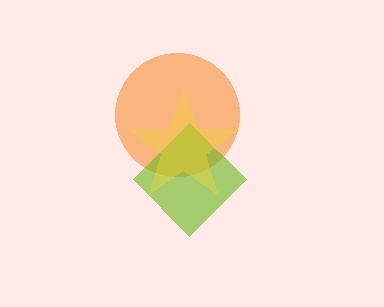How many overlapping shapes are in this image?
There are 3 overlapping shapes in the image.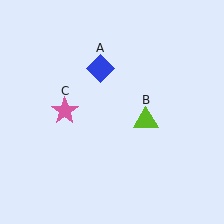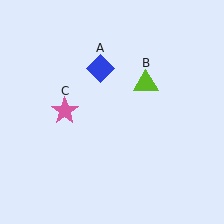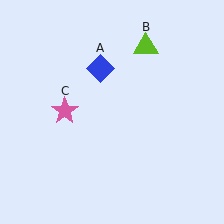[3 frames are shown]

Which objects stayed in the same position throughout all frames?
Blue diamond (object A) and pink star (object C) remained stationary.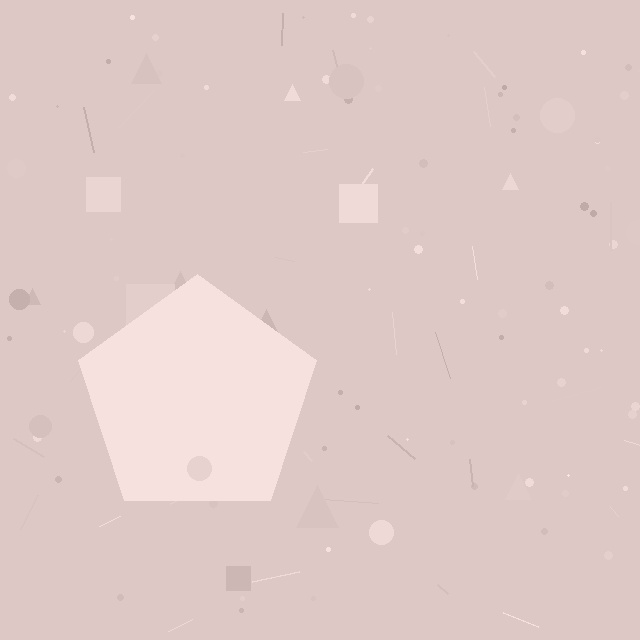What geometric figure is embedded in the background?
A pentagon is embedded in the background.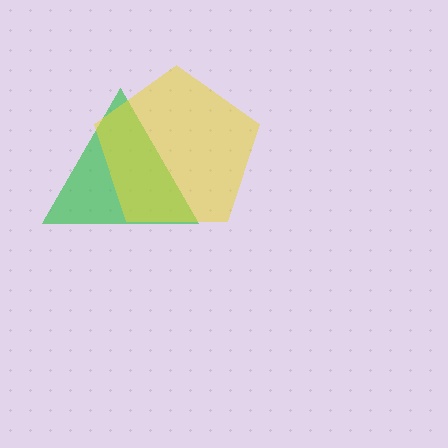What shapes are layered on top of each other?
The layered shapes are: a green triangle, a yellow pentagon.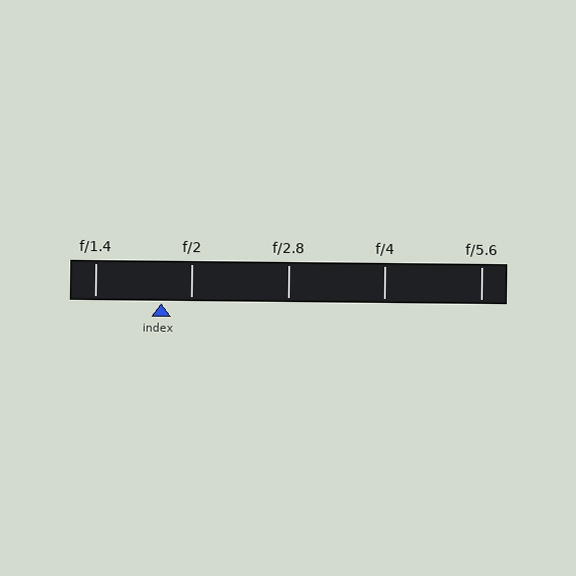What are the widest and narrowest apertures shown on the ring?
The widest aperture shown is f/1.4 and the narrowest is f/5.6.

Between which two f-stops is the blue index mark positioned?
The index mark is between f/1.4 and f/2.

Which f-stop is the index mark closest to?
The index mark is closest to f/2.